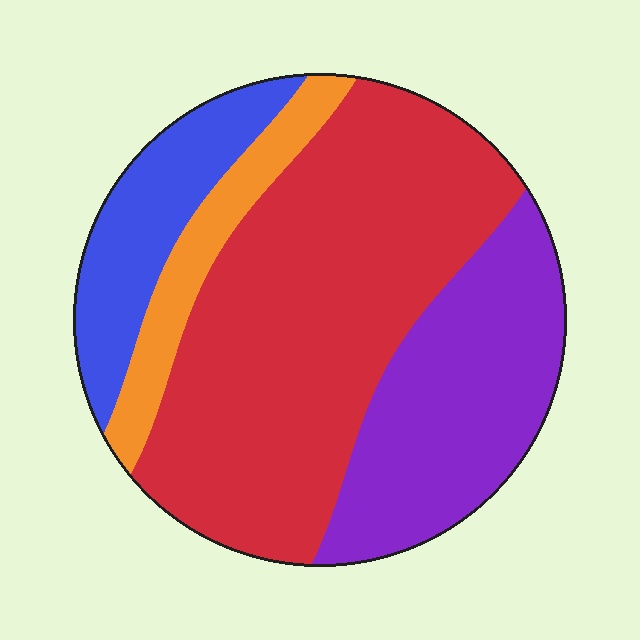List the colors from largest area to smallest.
From largest to smallest: red, purple, blue, orange.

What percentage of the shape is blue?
Blue takes up about one eighth (1/8) of the shape.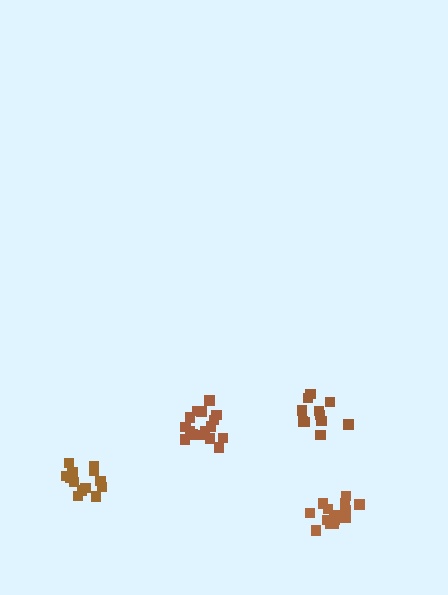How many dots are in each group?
Group 1: 17 dots, Group 2: 15 dots, Group 3: 13 dots, Group 4: 11 dots (56 total).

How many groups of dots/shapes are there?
There are 4 groups.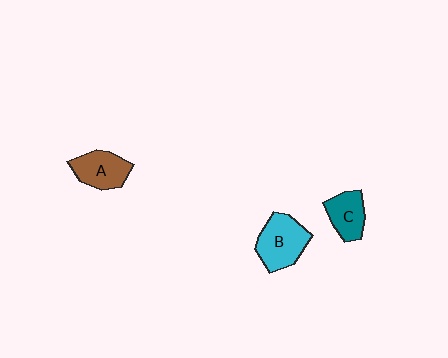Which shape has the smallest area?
Shape C (teal).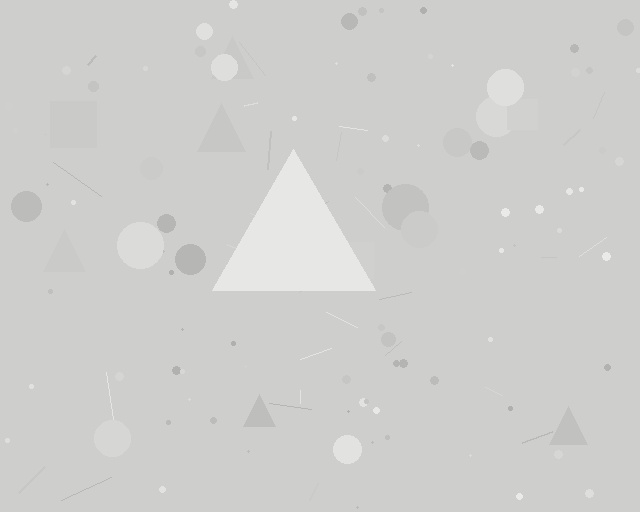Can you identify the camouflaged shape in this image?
The camouflaged shape is a triangle.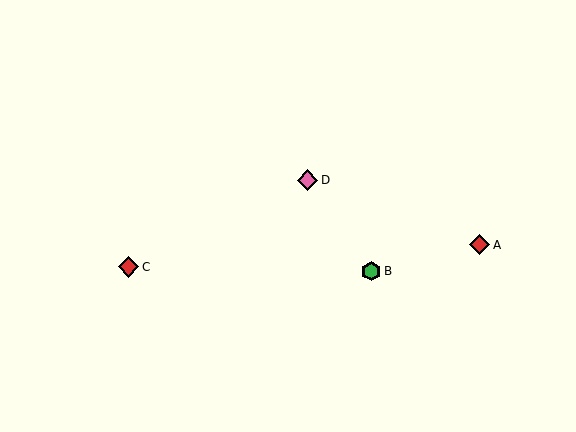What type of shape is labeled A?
Shape A is a red diamond.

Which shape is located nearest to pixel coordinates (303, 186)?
The pink diamond (labeled D) at (308, 180) is nearest to that location.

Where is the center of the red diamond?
The center of the red diamond is at (480, 245).